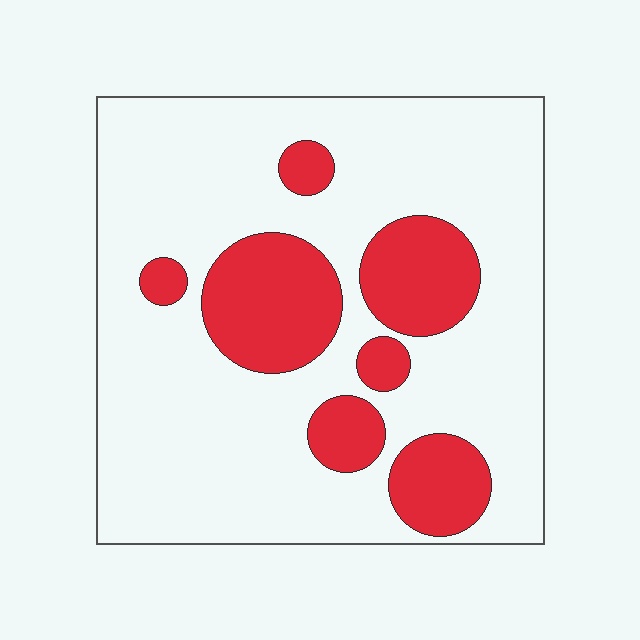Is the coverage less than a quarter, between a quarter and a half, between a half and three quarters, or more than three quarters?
Less than a quarter.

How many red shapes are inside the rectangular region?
7.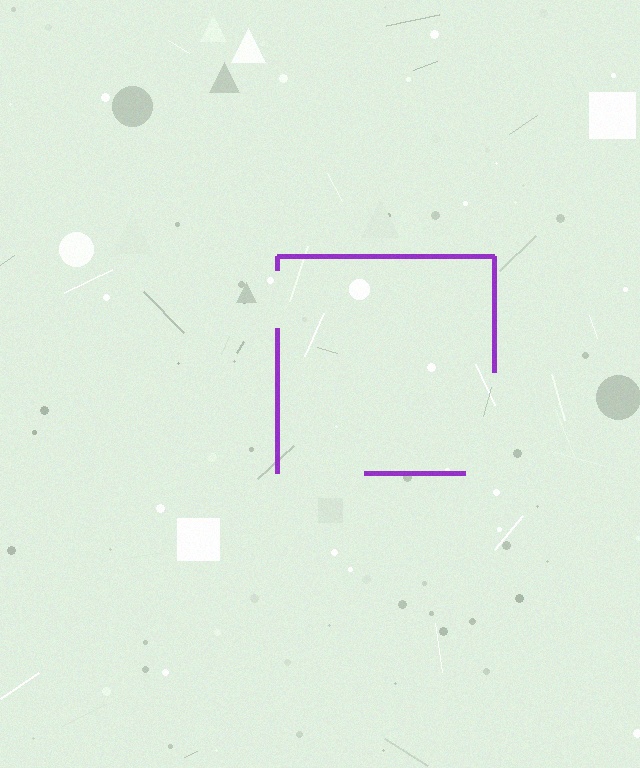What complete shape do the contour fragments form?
The contour fragments form a square.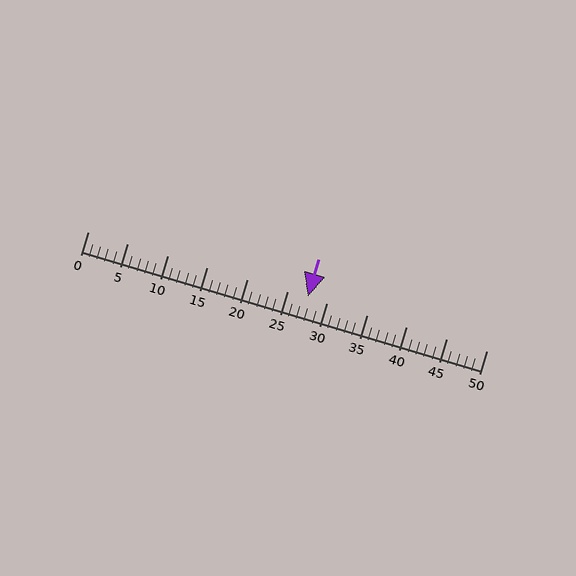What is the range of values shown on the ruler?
The ruler shows values from 0 to 50.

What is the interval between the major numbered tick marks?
The major tick marks are spaced 5 units apart.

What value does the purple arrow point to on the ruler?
The purple arrow points to approximately 28.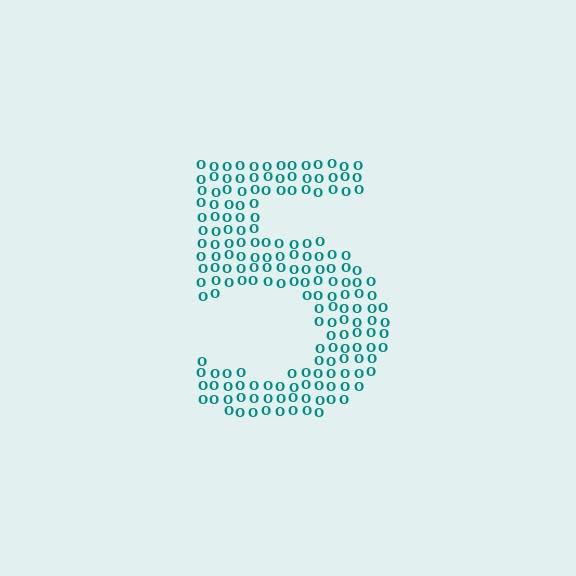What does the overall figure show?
The overall figure shows the digit 5.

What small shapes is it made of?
It is made of small letter O's.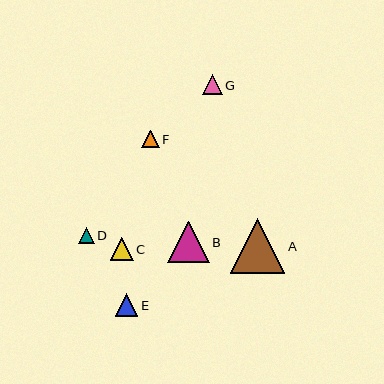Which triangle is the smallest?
Triangle D is the smallest with a size of approximately 16 pixels.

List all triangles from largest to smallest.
From largest to smallest: A, B, C, E, G, F, D.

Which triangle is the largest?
Triangle A is the largest with a size of approximately 54 pixels.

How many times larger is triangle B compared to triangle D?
Triangle B is approximately 2.6 times the size of triangle D.